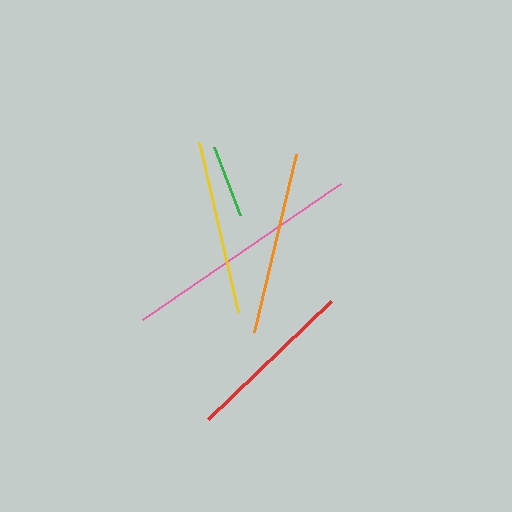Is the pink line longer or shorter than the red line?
The pink line is longer than the red line.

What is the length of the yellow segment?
The yellow segment is approximately 175 pixels long.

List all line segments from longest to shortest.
From longest to shortest: pink, orange, yellow, red, green.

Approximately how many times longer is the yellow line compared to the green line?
The yellow line is approximately 2.4 times the length of the green line.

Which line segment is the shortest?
The green line is the shortest at approximately 73 pixels.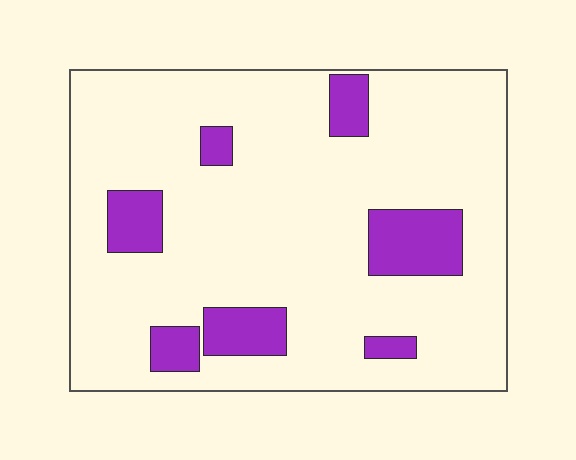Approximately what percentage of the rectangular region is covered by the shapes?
Approximately 15%.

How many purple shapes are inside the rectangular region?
7.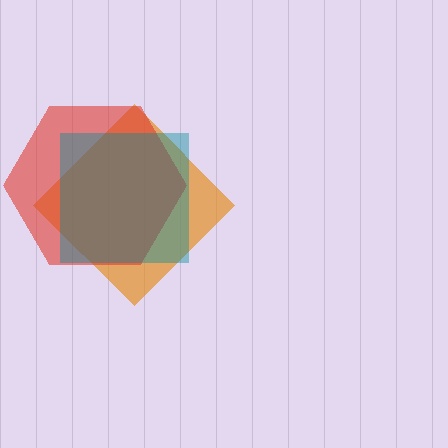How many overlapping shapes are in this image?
There are 3 overlapping shapes in the image.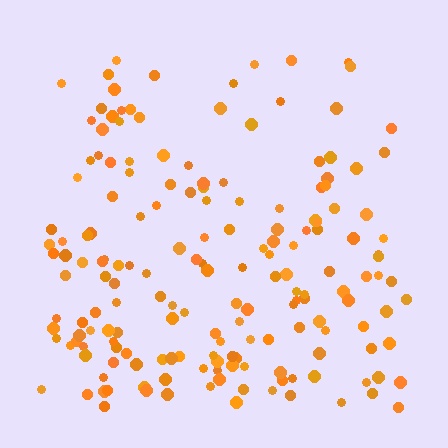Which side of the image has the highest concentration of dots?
The bottom.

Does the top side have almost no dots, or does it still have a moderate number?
Still a moderate number, just noticeably fewer than the bottom.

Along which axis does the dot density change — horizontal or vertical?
Vertical.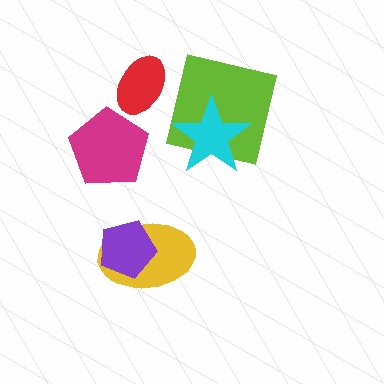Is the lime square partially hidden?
Yes, it is partially covered by another shape.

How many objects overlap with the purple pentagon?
1 object overlaps with the purple pentagon.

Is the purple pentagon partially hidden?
No, no other shape covers it.